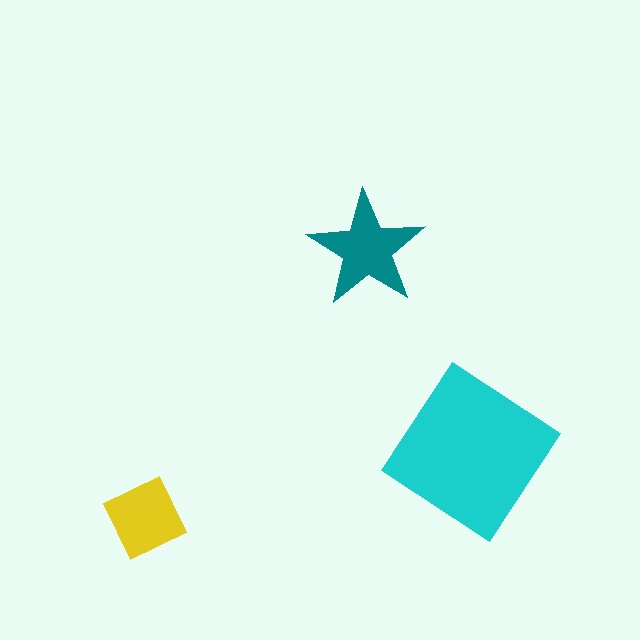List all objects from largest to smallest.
The cyan diamond, the teal star, the yellow diamond.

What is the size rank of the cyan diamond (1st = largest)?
1st.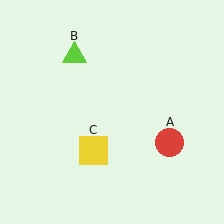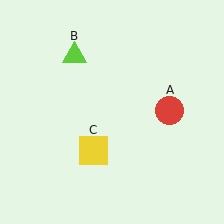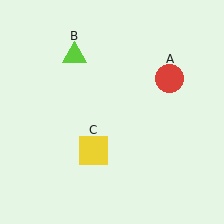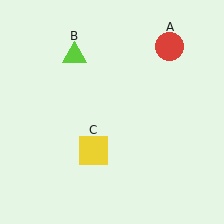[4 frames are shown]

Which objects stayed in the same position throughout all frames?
Lime triangle (object B) and yellow square (object C) remained stationary.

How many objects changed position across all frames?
1 object changed position: red circle (object A).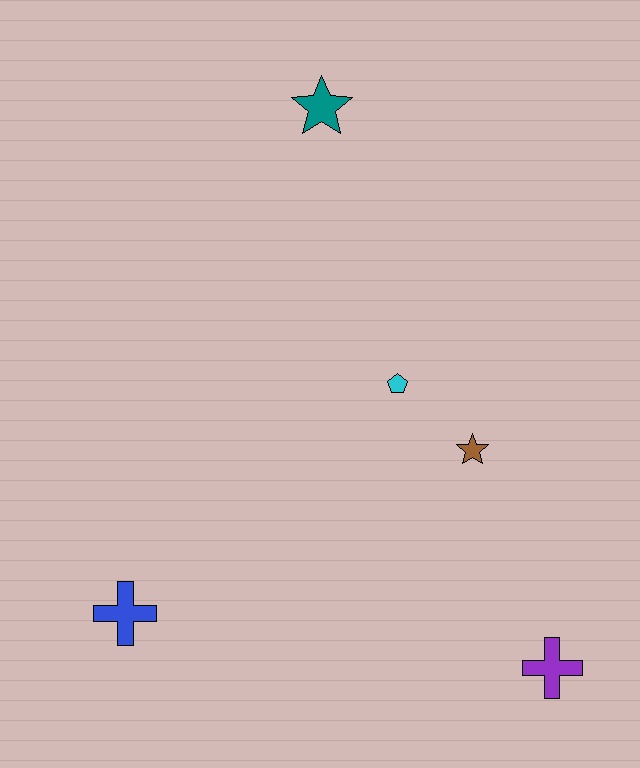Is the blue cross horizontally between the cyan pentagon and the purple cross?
No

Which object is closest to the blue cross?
The cyan pentagon is closest to the blue cross.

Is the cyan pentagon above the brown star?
Yes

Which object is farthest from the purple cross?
The teal star is farthest from the purple cross.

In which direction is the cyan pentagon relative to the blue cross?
The cyan pentagon is to the right of the blue cross.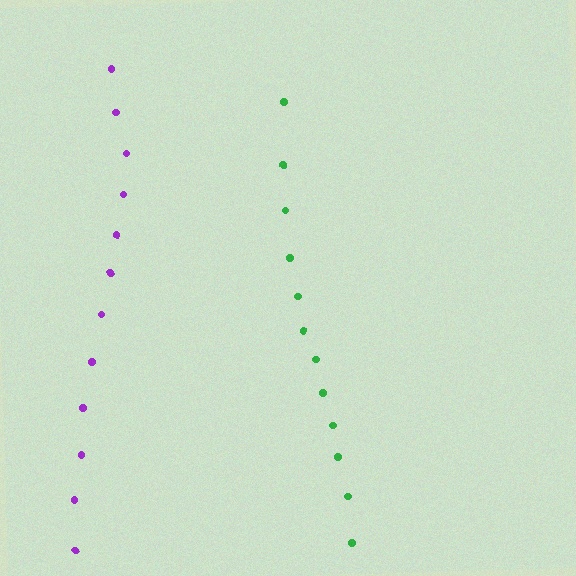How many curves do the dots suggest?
There are 2 distinct paths.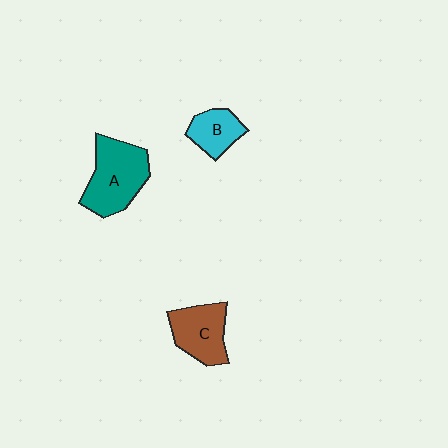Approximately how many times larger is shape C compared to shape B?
Approximately 1.4 times.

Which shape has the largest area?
Shape A (teal).